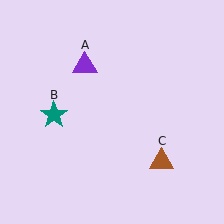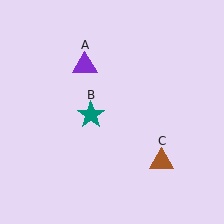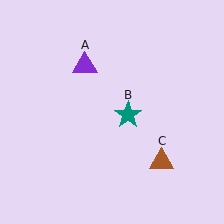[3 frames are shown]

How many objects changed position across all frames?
1 object changed position: teal star (object B).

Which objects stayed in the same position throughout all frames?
Purple triangle (object A) and brown triangle (object C) remained stationary.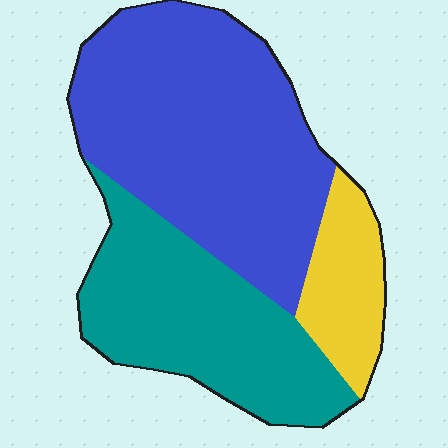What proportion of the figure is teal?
Teal takes up about one third (1/3) of the figure.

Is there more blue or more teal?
Blue.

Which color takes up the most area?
Blue, at roughly 50%.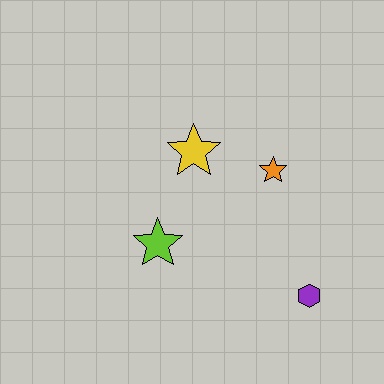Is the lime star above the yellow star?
No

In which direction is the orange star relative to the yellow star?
The orange star is to the right of the yellow star.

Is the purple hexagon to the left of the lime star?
No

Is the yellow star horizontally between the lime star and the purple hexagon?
Yes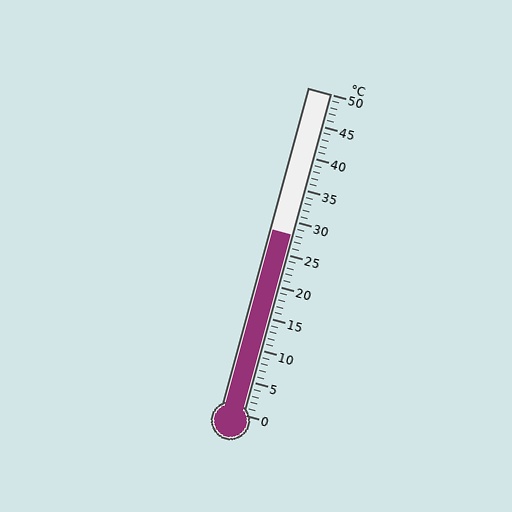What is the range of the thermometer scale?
The thermometer scale ranges from 0°C to 50°C.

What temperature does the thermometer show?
The thermometer shows approximately 28°C.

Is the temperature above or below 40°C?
The temperature is below 40°C.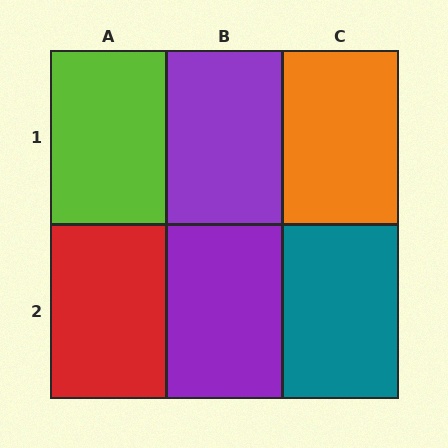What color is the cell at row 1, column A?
Lime.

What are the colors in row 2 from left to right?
Red, purple, teal.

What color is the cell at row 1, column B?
Purple.